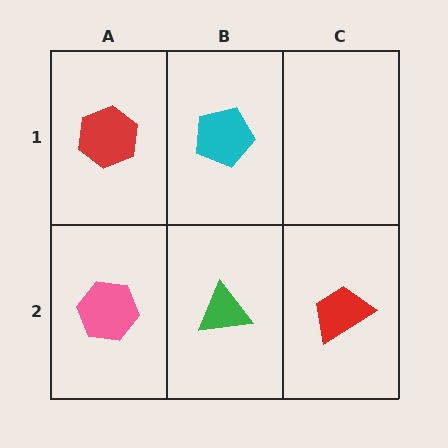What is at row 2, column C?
A red trapezoid.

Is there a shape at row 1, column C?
No, that cell is empty.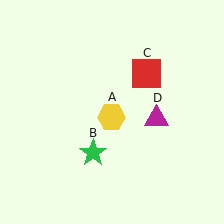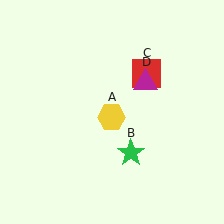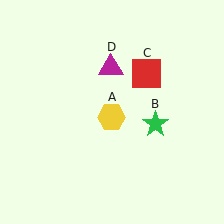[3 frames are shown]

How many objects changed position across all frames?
2 objects changed position: green star (object B), magenta triangle (object D).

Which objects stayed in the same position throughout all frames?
Yellow hexagon (object A) and red square (object C) remained stationary.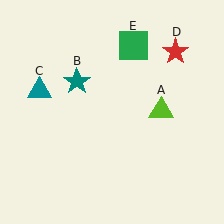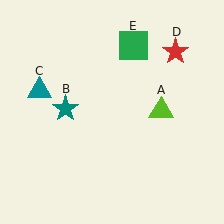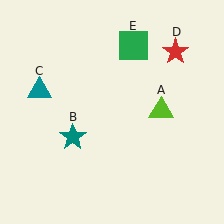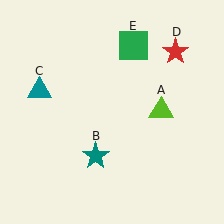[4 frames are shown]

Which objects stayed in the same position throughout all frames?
Lime triangle (object A) and teal triangle (object C) and red star (object D) and green square (object E) remained stationary.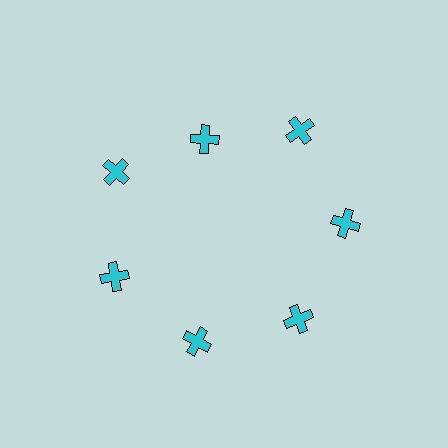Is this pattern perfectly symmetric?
No. The 7 cyan crosses are arranged in a ring, but one element near the 12 o'clock position is pulled inward toward the center, breaking the 7-fold rotational symmetry.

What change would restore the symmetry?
The symmetry would be restored by moving it outward, back onto the ring so that all 7 crosses sit at equal angles and equal distance from the center.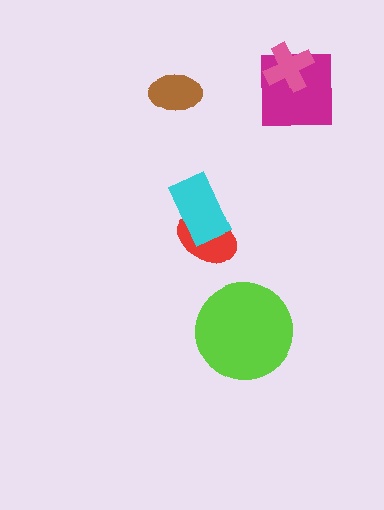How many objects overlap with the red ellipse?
1 object overlaps with the red ellipse.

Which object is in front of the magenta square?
The pink cross is in front of the magenta square.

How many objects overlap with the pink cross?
1 object overlaps with the pink cross.